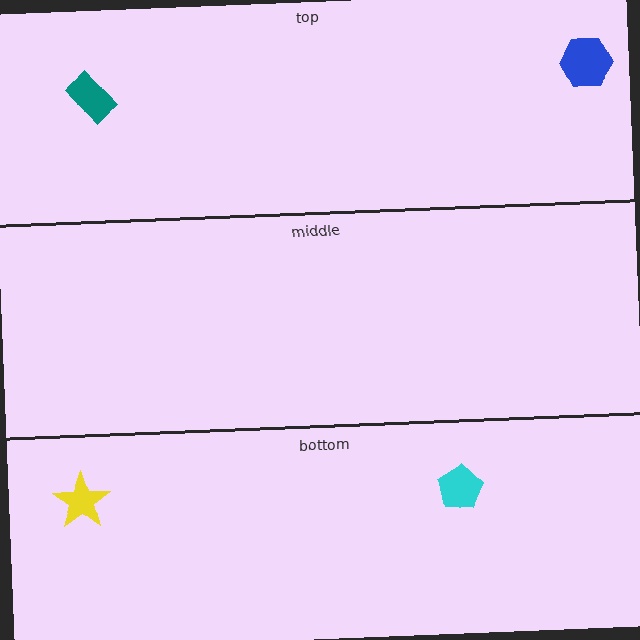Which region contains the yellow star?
The bottom region.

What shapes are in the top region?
The teal rectangle, the blue hexagon.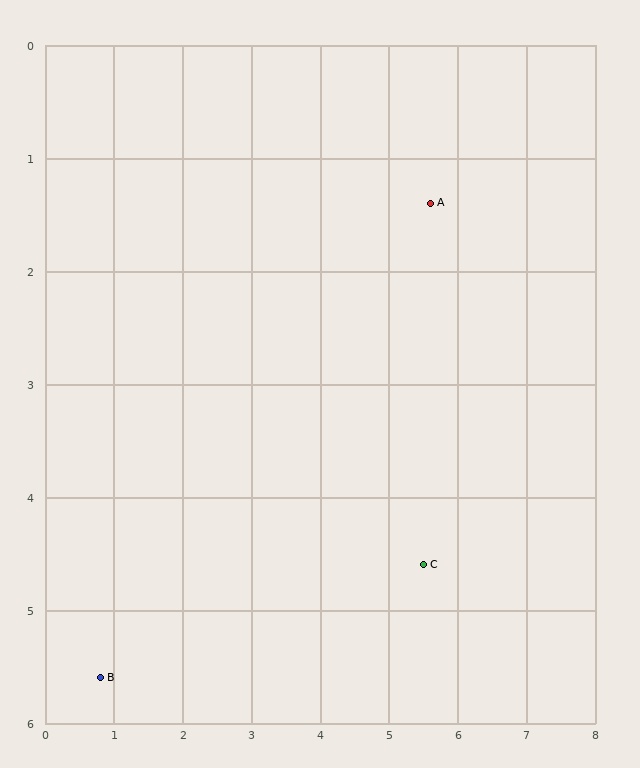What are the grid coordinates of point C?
Point C is at approximately (5.5, 4.6).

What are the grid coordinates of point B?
Point B is at approximately (0.8, 5.6).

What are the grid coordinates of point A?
Point A is at approximately (5.6, 1.4).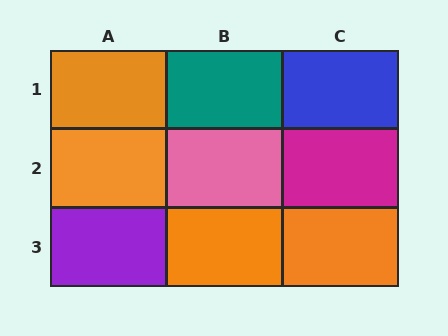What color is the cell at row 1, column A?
Orange.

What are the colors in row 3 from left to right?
Purple, orange, orange.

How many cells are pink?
1 cell is pink.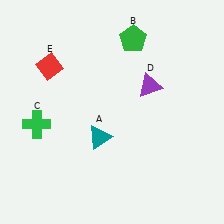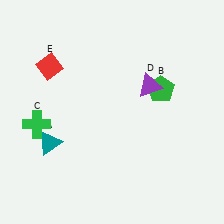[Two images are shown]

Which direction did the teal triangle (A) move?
The teal triangle (A) moved left.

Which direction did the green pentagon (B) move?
The green pentagon (B) moved down.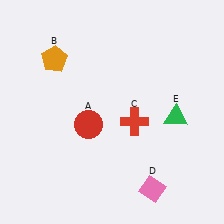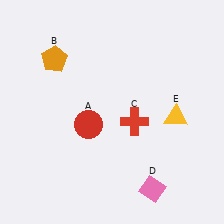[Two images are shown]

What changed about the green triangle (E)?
In Image 1, E is green. In Image 2, it changed to yellow.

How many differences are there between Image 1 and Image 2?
There is 1 difference between the two images.